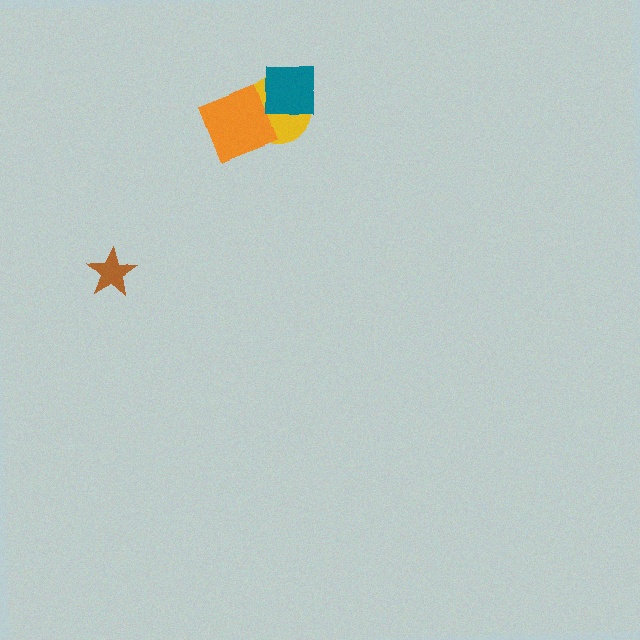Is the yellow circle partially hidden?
Yes, it is partially covered by another shape.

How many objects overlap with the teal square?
2 objects overlap with the teal square.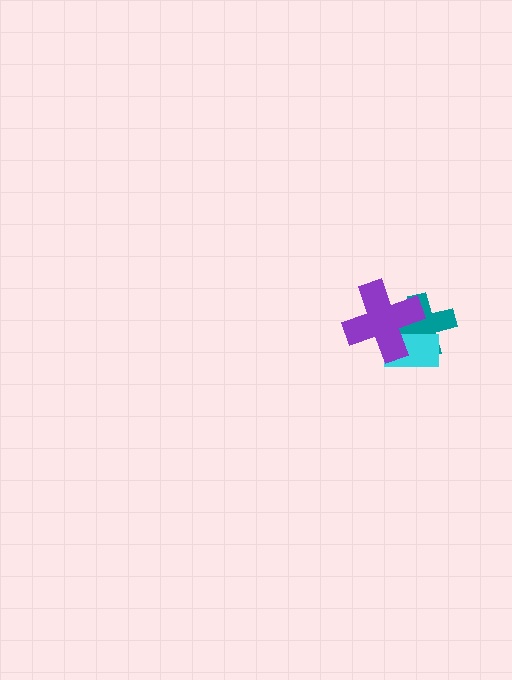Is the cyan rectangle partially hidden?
Yes, it is partially covered by another shape.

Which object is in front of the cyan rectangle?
The purple cross is in front of the cyan rectangle.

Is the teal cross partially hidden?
Yes, it is partially covered by another shape.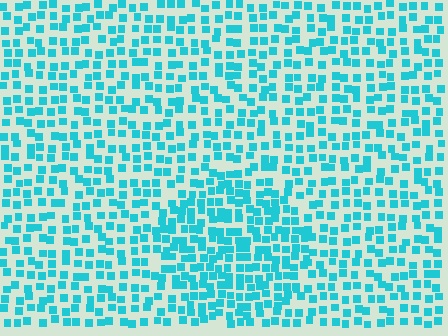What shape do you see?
I see a circle.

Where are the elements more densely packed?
The elements are more densely packed inside the circle boundary.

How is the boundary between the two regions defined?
The boundary is defined by a change in element density (approximately 1.6x ratio). All elements are the same color, size, and shape.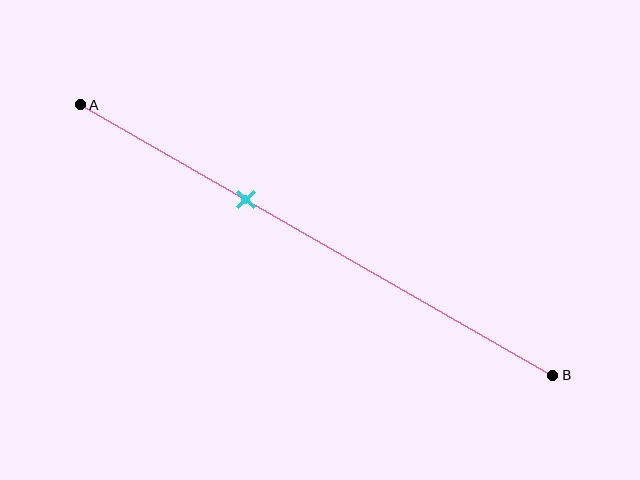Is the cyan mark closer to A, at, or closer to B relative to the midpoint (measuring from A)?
The cyan mark is closer to point A than the midpoint of segment AB.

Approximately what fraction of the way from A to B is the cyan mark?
The cyan mark is approximately 35% of the way from A to B.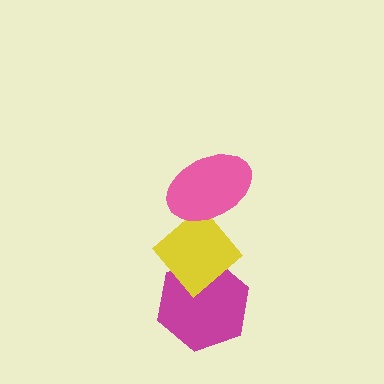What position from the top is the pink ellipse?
The pink ellipse is 1st from the top.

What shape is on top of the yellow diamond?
The pink ellipse is on top of the yellow diamond.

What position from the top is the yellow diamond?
The yellow diamond is 2nd from the top.